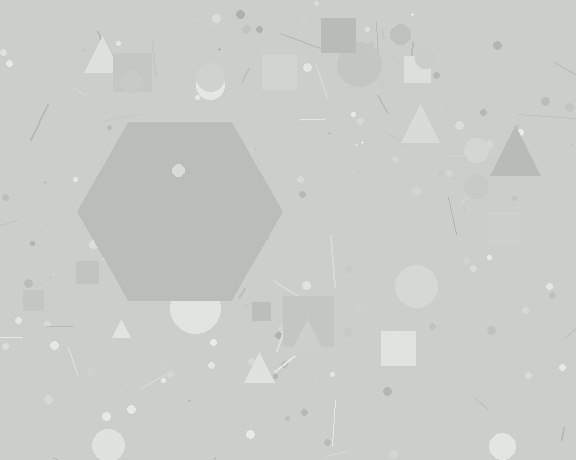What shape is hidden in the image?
A hexagon is hidden in the image.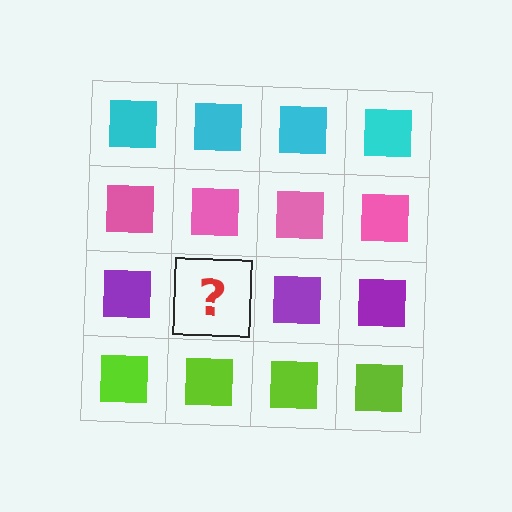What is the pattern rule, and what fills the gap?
The rule is that each row has a consistent color. The gap should be filled with a purple square.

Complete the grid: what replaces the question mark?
The question mark should be replaced with a purple square.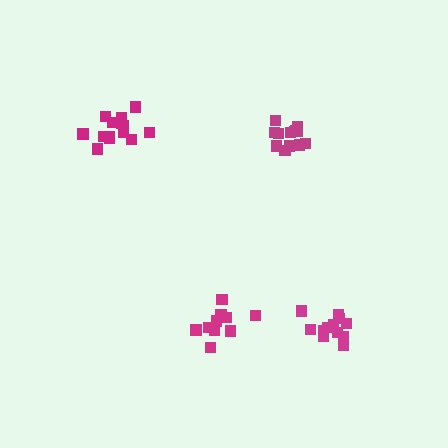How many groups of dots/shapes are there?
There are 4 groups.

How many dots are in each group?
Group 1: 10 dots, Group 2: 14 dots, Group 3: 12 dots, Group 4: 14 dots (50 total).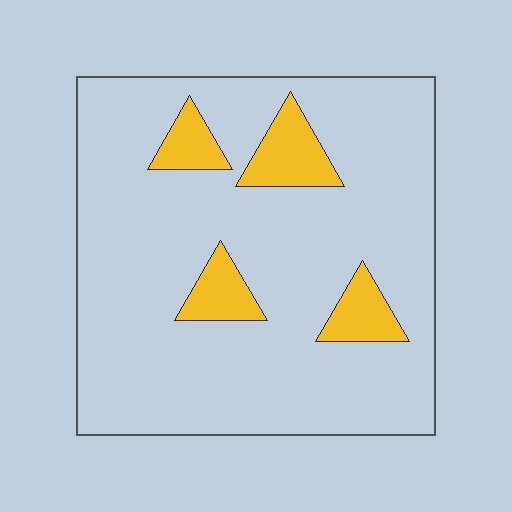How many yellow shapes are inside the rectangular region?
4.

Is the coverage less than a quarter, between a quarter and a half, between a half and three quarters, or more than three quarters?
Less than a quarter.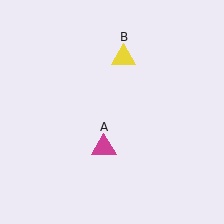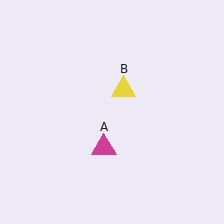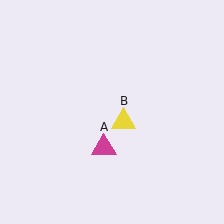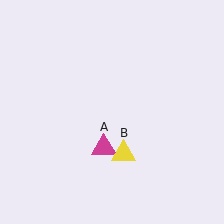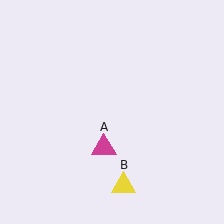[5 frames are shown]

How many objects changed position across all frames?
1 object changed position: yellow triangle (object B).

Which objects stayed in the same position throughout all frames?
Magenta triangle (object A) remained stationary.